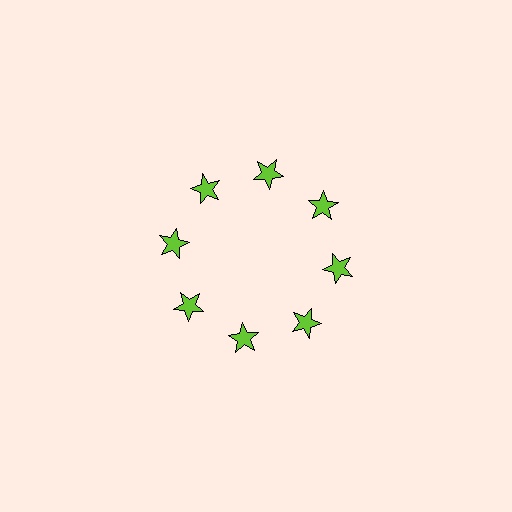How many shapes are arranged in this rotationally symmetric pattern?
There are 8 shapes, arranged in 8 groups of 1.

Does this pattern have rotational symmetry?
Yes, this pattern has 8-fold rotational symmetry. It looks the same after rotating 45 degrees around the center.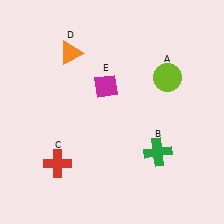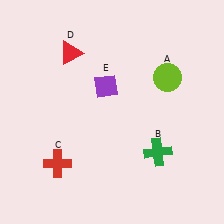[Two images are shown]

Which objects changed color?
D changed from orange to red. E changed from magenta to purple.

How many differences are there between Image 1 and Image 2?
There are 2 differences between the two images.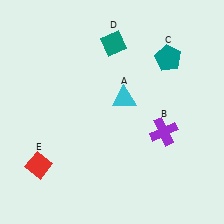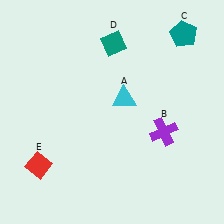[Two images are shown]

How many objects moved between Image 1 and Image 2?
1 object moved between the two images.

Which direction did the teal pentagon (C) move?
The teal pentagon (C) moved up.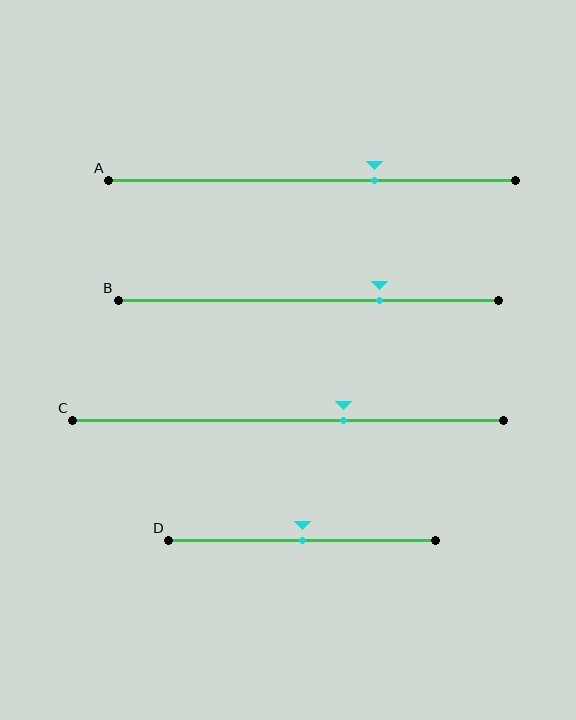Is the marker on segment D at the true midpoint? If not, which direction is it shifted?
Yes, the marker on segment D is at the true midpoint.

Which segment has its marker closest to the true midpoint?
Segment D has its marker closest to the true midpoint.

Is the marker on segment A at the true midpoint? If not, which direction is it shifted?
No, the marker on segment A is shifted to the right by about 15% of the segment length.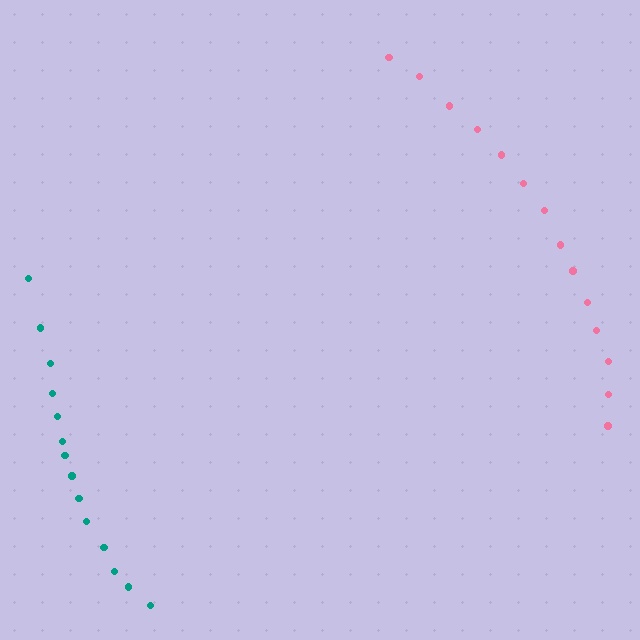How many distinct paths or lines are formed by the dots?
There are 2 distinct paths.